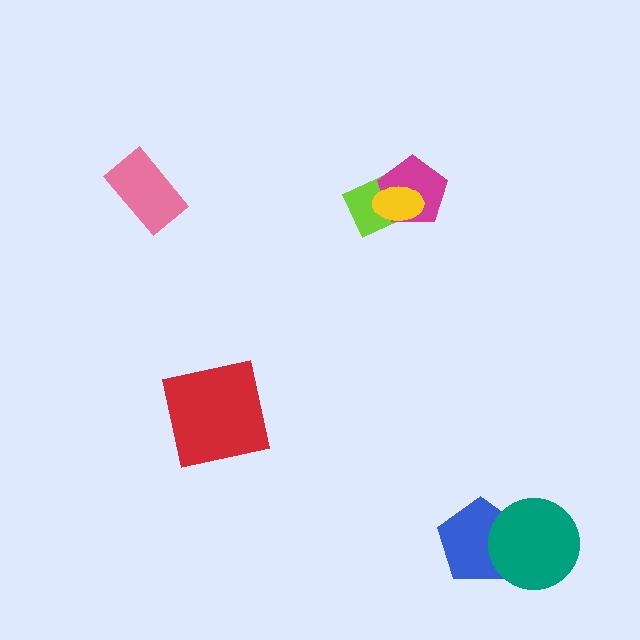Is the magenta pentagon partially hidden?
Yes, it is partially covered by another shape.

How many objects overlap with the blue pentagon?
1 object overlaps with the blue pentagon.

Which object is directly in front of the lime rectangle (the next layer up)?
The magenta pentagon is directly in front of the lime rectangle.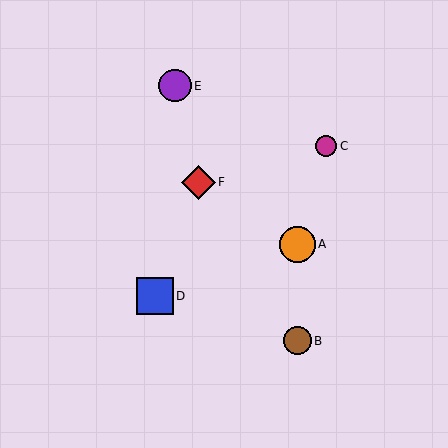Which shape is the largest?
The blue square (labeled D) is the largest.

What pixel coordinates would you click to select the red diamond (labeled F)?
Click at (199, 182) to select the red diamond F.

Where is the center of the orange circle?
The center of the orange circle is at (297, 244).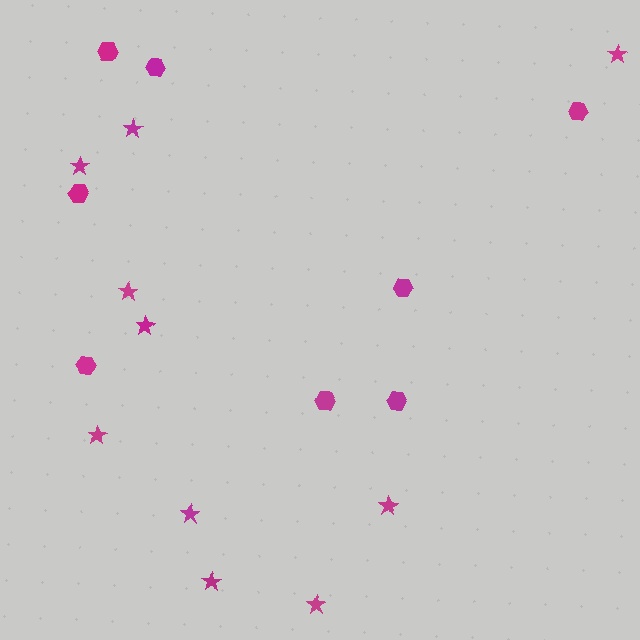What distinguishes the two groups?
There are 2 groups: one group of hexagons (8) and one group of stars (10).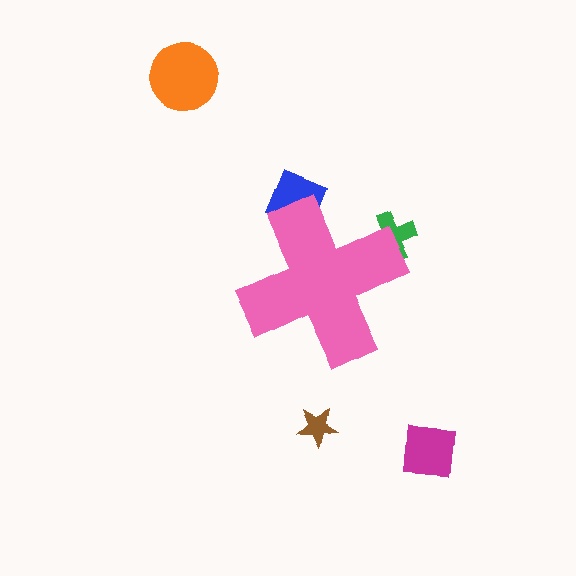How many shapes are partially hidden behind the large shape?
2 shapes are partially hidden.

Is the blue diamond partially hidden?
Yes, the blue diamond is partially hidden behind the pink cross.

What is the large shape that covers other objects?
A pink cross.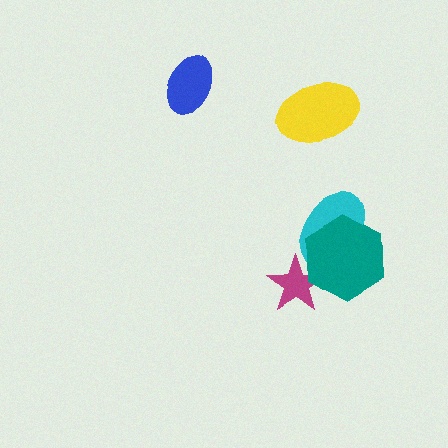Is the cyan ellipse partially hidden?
Yes, it is partially covered by another shape.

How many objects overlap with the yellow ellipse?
0 objects overlap with the yellow ellipse.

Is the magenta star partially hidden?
Yes, it is partially covered by another shape.